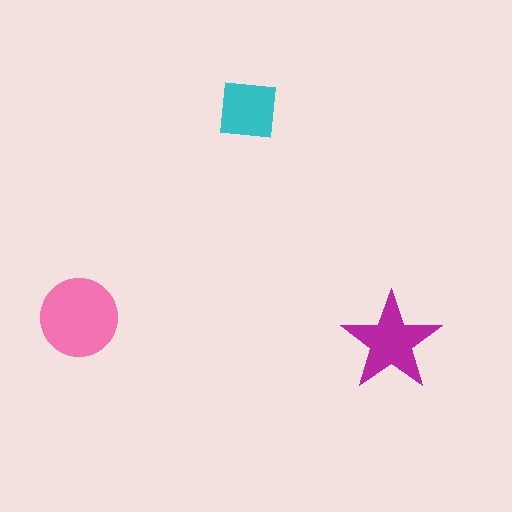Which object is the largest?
The pink circle.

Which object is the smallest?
The cyan square.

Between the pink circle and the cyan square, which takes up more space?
The pink circle.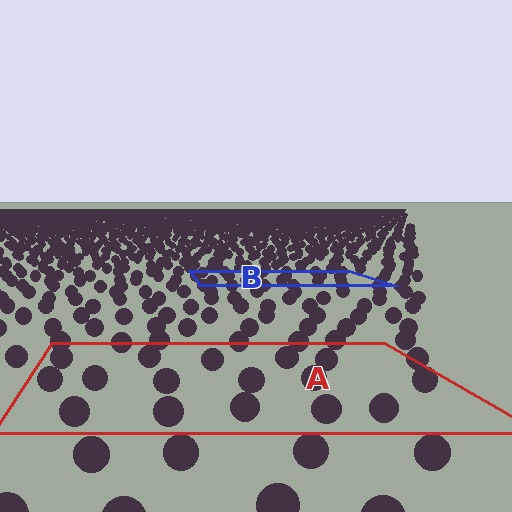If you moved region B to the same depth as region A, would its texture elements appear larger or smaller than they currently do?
They would appear larger. At a closer depth, the same texture elements are projected at a bigger on-screen size.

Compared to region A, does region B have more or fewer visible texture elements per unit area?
Region B has more texture elements per unit area — they are packed more densely because it is farther away.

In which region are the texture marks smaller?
The texture marks are smaller in region B, because it is farther away.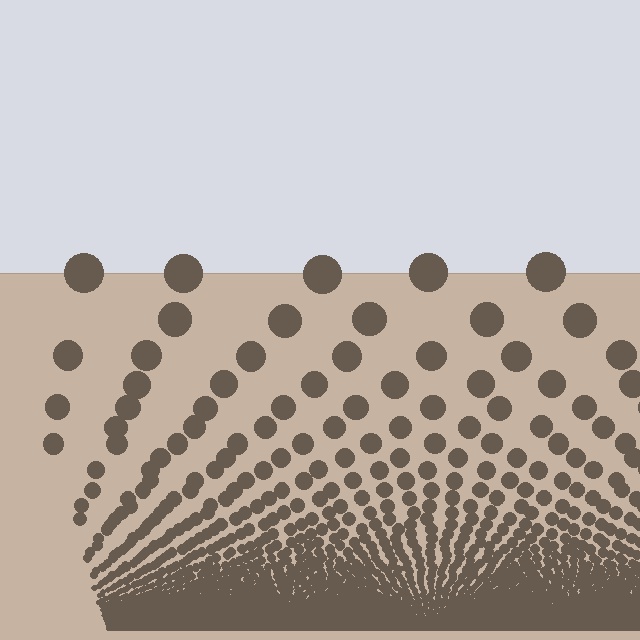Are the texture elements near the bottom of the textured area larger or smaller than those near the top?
Smaller. The gradient is inverted — elements near the bottom are smaller and denser.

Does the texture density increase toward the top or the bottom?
Density increases toward the bottom.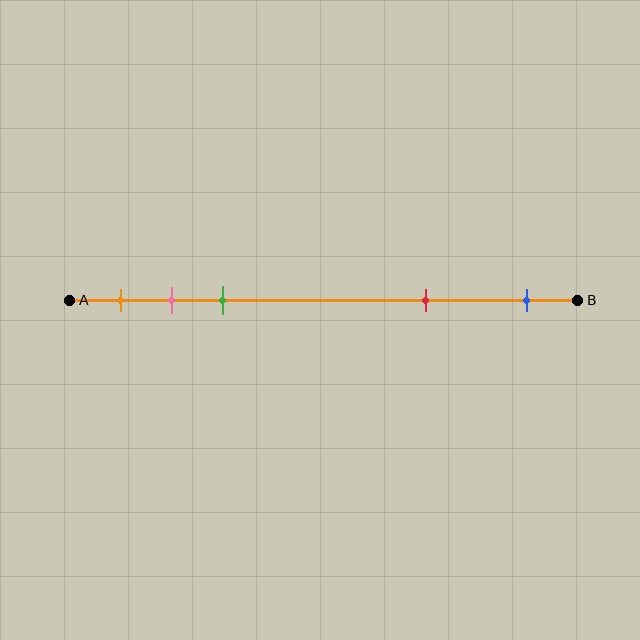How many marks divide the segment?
There are 5 marks dividing the segment.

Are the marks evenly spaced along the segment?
No, the marks are not evenly spaced.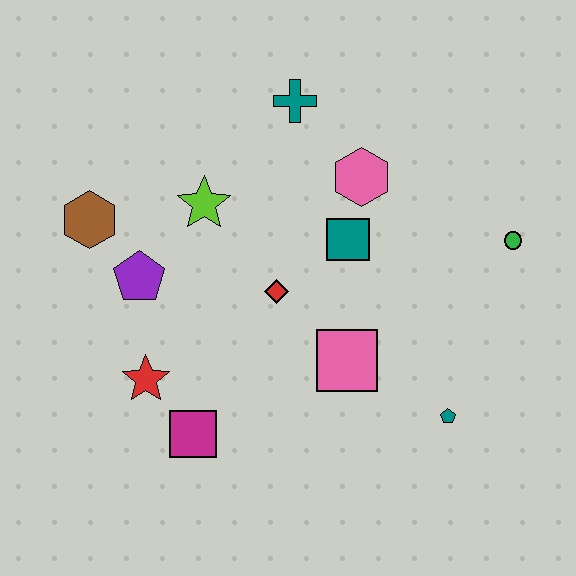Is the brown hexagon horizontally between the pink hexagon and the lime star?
No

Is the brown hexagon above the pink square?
Yes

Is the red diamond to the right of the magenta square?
Yes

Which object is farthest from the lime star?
The teal pentagon is farthest from the lime star.